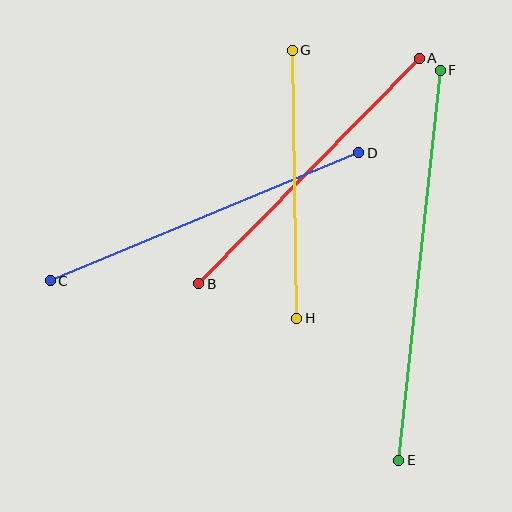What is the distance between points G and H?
The distance is approximately 268 pixels.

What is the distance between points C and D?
The distance is approximately 334 pixels.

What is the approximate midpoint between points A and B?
The midpoint is at approximately (309, 171) pixels.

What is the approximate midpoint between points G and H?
The midpoint is at approximately (294, 184) pixels.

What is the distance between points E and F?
The distance is approximately 392 pixels.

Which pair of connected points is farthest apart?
Points E and F are farthest apart.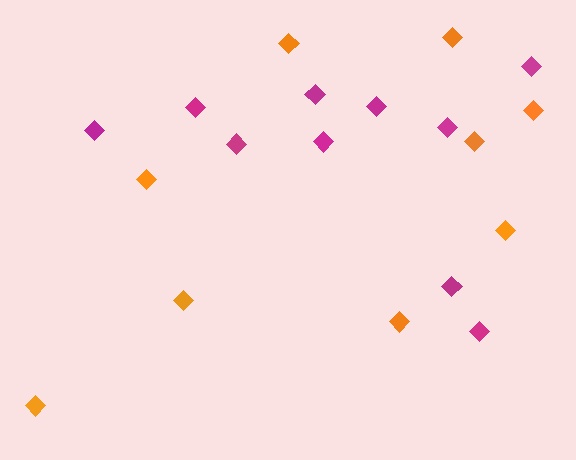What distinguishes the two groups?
There are 2 groups: one group of orange diamonds (9) and one group of magenta diamonds (10).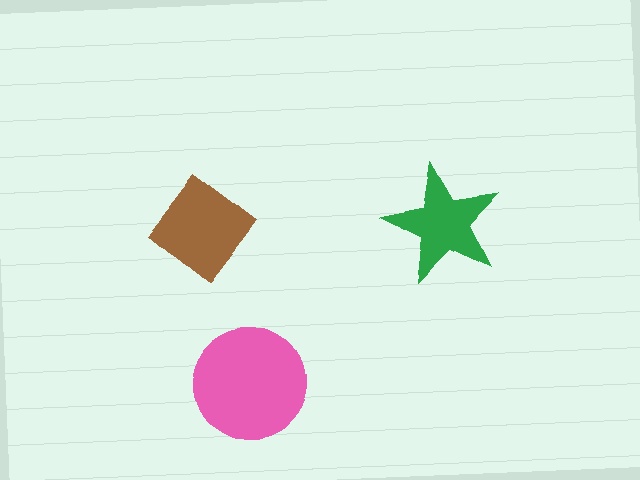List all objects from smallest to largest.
The green star, the brown diamond, the pink circle.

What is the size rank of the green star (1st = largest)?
3rd.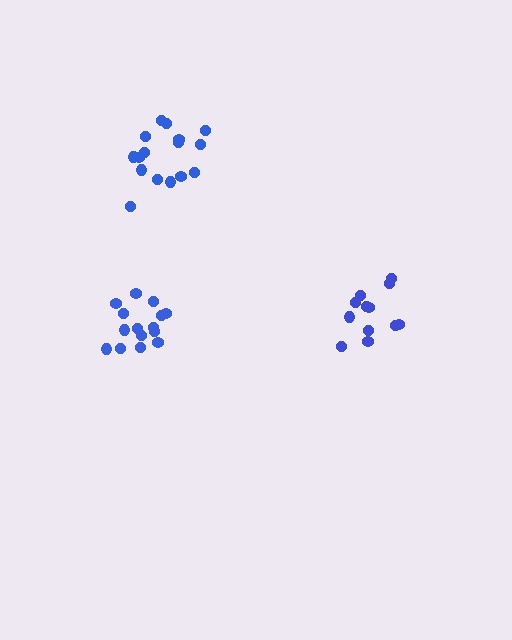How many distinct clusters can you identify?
There are 3 distinct clusters.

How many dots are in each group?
Group 1: 12 dots, Group 2: 15 dots, Group 3: 16 dots (43 total).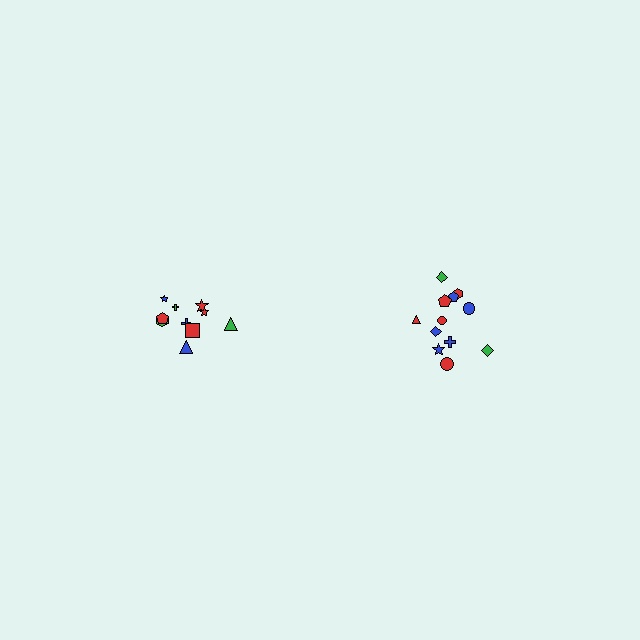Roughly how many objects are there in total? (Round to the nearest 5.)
Roughly 20 objects in total.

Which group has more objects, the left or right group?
The right group.